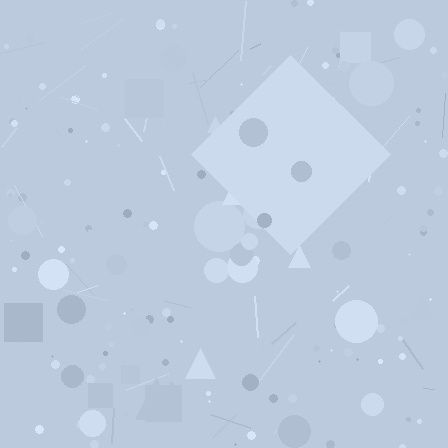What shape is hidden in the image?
A diamond is hidden in the image.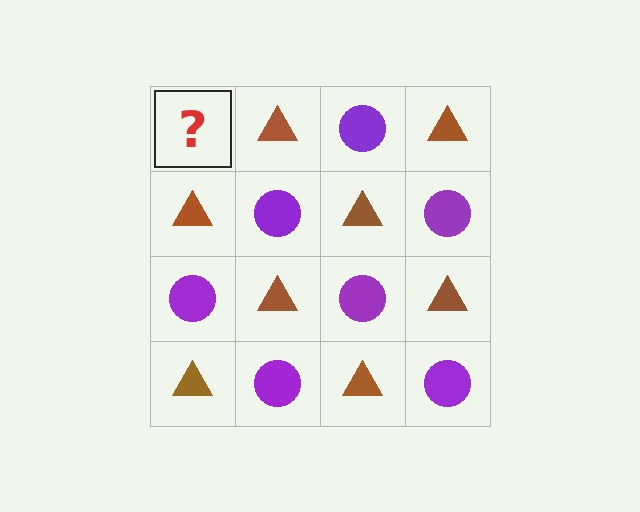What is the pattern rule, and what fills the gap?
The rule is that it alternates purple circle and brown triangle in a checkerboard pattern. The gap should be filled with a purple circle.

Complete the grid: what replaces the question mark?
The question mark should be replaced with a purple circle.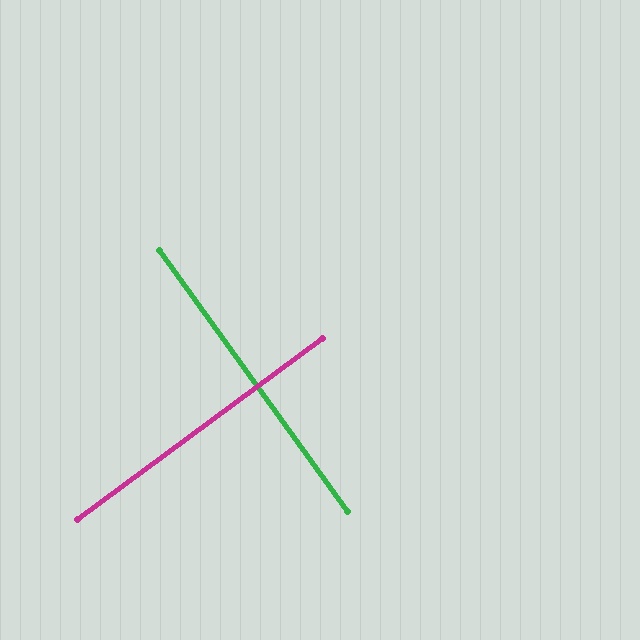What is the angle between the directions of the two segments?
Approximately 89 degrees.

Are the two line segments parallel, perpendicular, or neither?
Perpendicular — they meet at approximately 89°.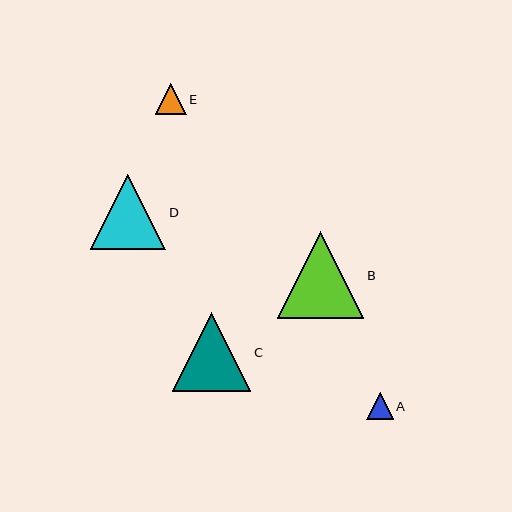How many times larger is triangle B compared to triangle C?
Triangle B is approximately 1.1 times the size of triangle C.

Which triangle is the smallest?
Triangle A is the smallest with a size of approximately 26 pixels.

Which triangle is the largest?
Triangle B is the largest with a size of approximately 87 pixels.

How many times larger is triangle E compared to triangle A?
Triangle E is approximately 1.2 times the size of triangle A.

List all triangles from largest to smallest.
From largest to smallest: B, C, D, E, A.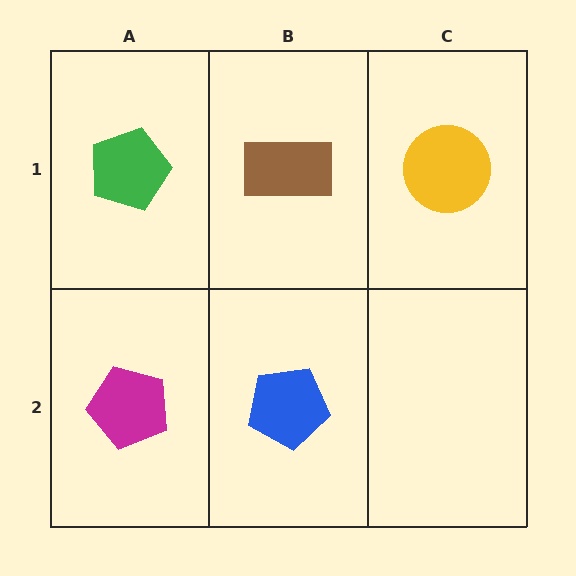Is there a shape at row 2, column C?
No, that cell is empty.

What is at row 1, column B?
A brown rectangle.